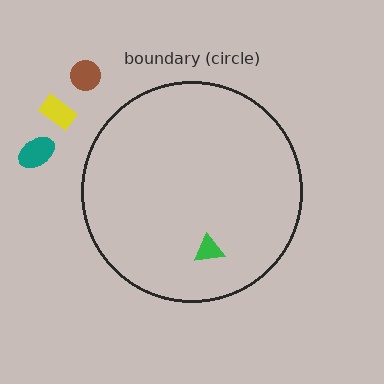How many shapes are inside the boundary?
1 inside, 3 outside.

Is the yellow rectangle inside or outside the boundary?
Outside.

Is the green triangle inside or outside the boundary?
Inside.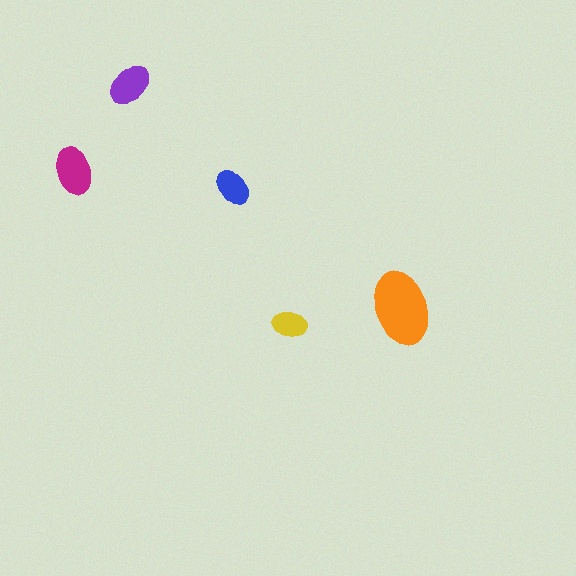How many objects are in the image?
There are 5 objects in the image.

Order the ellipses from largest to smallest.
the orange one, the magenta one, the purple one, the blue one, the yellow one.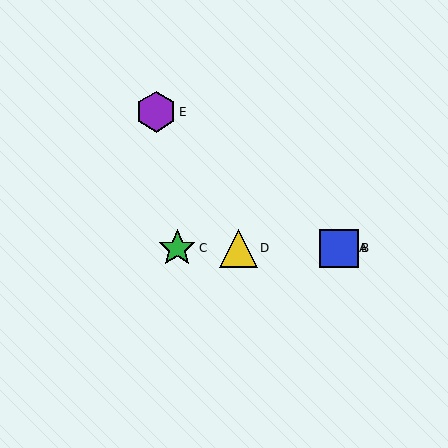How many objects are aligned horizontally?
4 objects (A, B, C, D) are aligned horizontally.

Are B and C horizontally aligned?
Yes, both are at y≈248.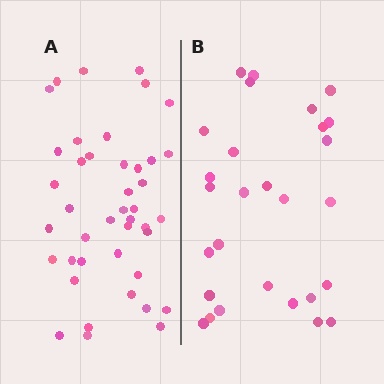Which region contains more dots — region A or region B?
Region A (the left region) has more dots.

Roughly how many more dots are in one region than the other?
Region A has approximately 15 more dots than region B.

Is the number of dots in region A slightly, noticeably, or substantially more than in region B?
Region A has substantially more. The ratio is roughly 1.5 to 1.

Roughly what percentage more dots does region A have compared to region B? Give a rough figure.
About 50% more.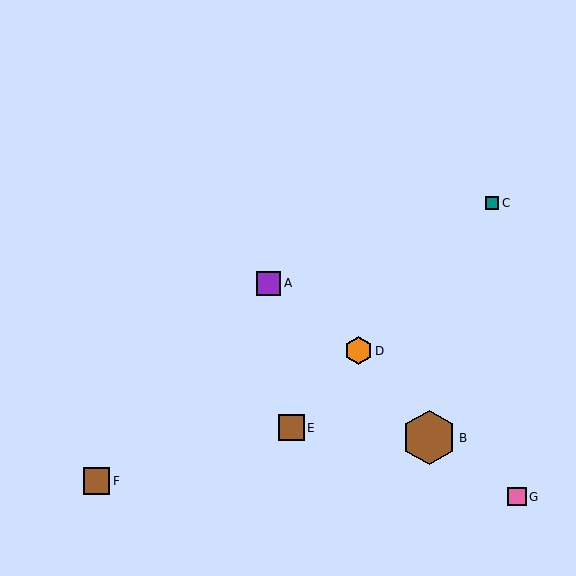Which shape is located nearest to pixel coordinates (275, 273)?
The purple square (labeled A) at (269, 283) is nearest to that location.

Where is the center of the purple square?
The center of the purple square is at (269, 283).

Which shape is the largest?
The brown hexagon (labeled B) is the largest.